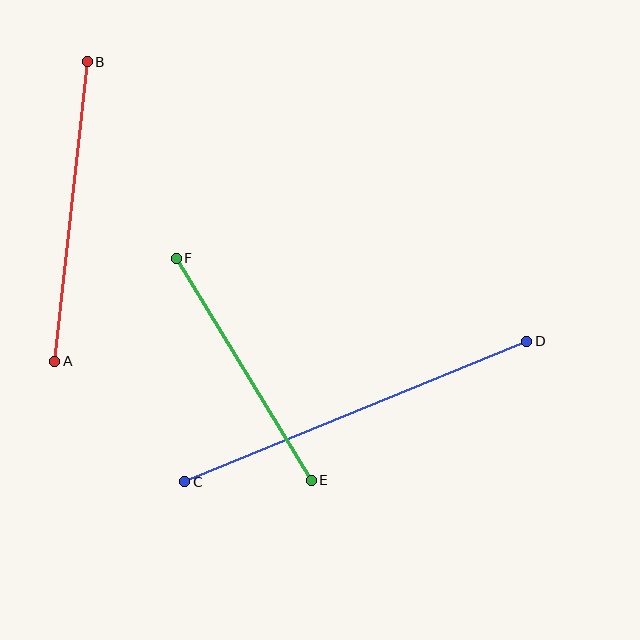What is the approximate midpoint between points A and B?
The midpoint is at approximately (71, 211) pixels.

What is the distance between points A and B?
The distance is approximately 301 pixels.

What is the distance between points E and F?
The distance is approximately 260 pixels.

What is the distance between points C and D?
The distance is approximately 370 pixels.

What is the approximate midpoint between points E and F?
The midpoint is at approximately (244, 369) pixels.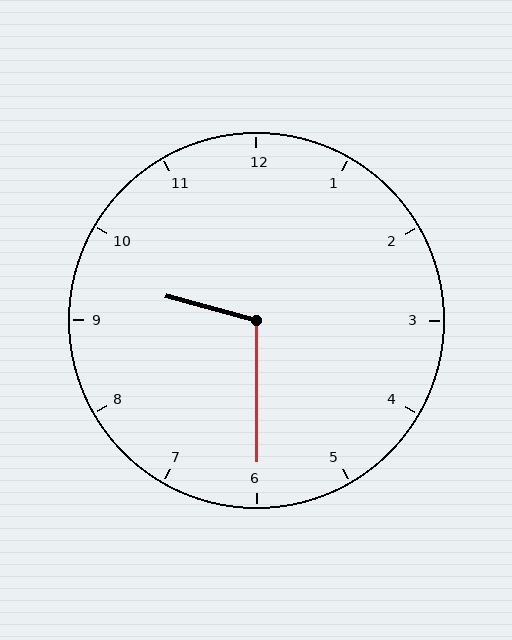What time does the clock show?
9:30.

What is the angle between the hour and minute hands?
Approximately 105 degrees.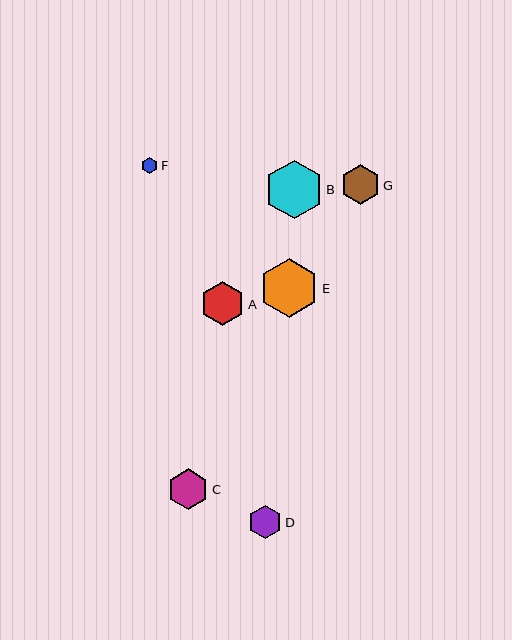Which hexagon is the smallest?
Hexagon F is the smallest with a size of approximately 16 pixels.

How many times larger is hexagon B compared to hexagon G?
Hexagon B is approximately 1.5 times the size of hexagon G.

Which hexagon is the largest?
Hexagon E is the largest with a size of approximately 59 pixels.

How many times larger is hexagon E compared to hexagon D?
Hexagon E is approximately 1.8 times the size of hexagon D.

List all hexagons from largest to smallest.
From largest to smallest: E, B, A, C, G, D, F.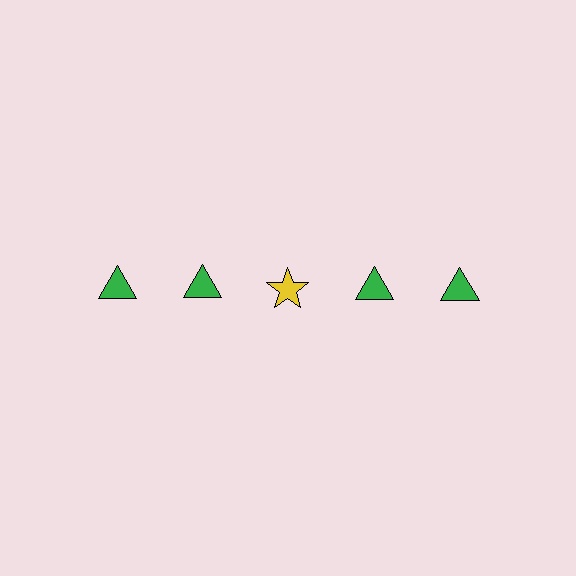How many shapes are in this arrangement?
There are 5 shapes arranged in a grid pattern.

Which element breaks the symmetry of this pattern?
The yellow star in the top row, center column breaks the symmetry. All other shapes are green triangles.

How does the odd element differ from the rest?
It differs in both color (yellow instead of green) and shape (star instead of triangle).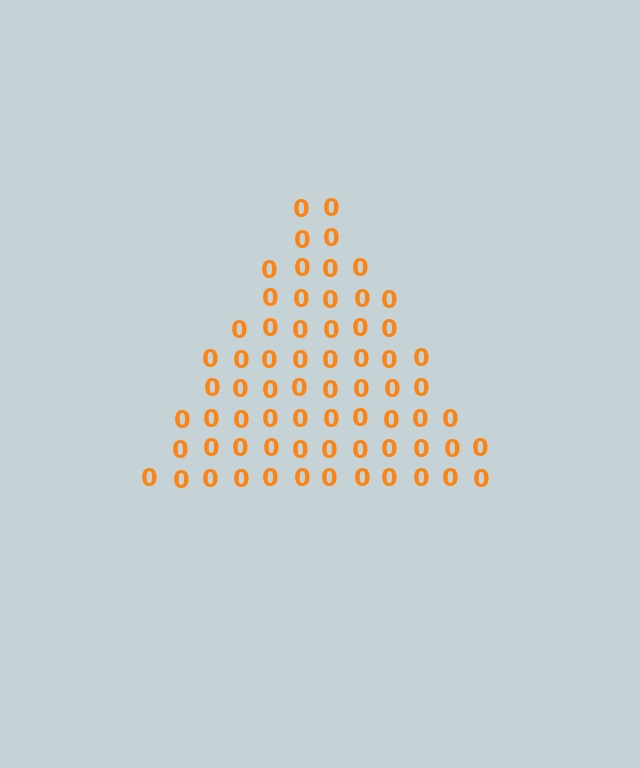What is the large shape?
The large shape is a triangle.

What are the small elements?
The small elements are digit 0's.